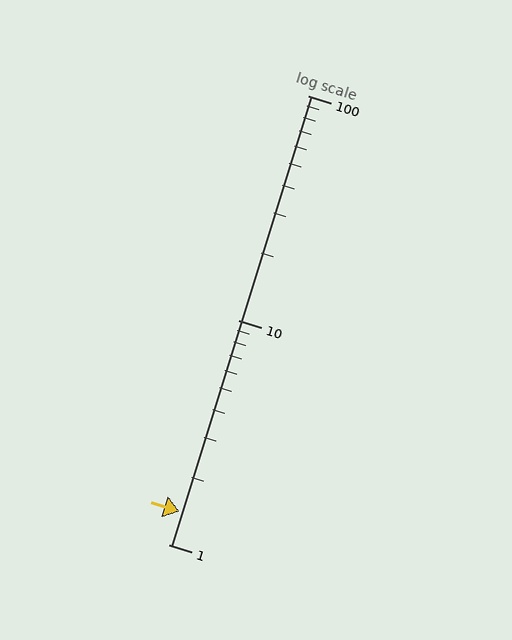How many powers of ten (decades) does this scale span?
The scale spans 2 decades, from 1 to 100.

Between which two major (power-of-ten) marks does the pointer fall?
The pointer is between 1 and 10.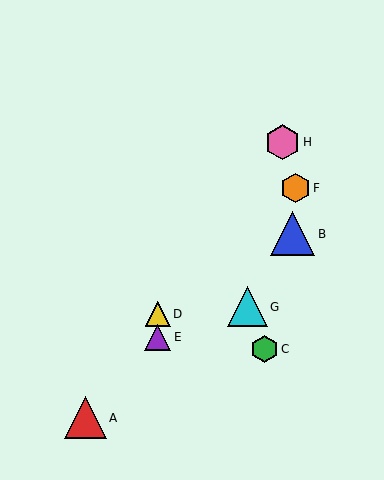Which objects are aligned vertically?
Objects D, E are aligned vertically.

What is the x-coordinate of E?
Object E is at x≈158.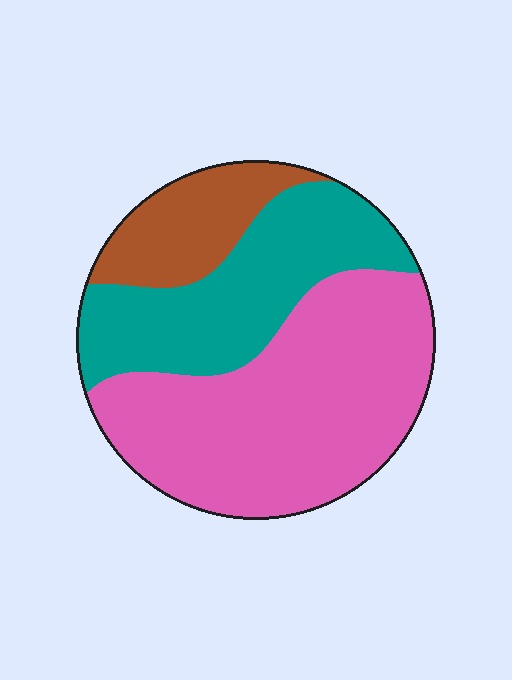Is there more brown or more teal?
Teal.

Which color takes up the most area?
Pink, at roughly 55%.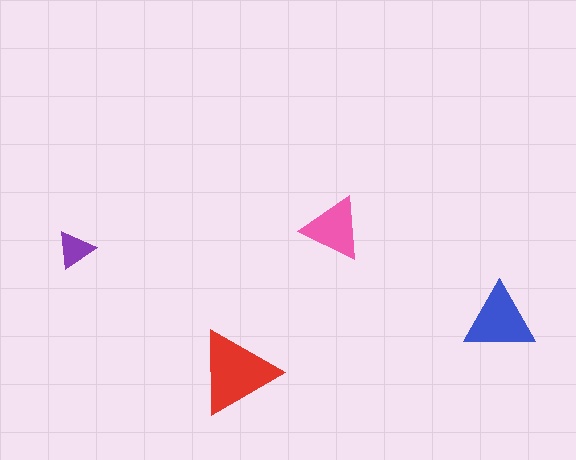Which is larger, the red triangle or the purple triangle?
The red one.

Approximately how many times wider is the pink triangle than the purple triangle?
About 1.5 times wider.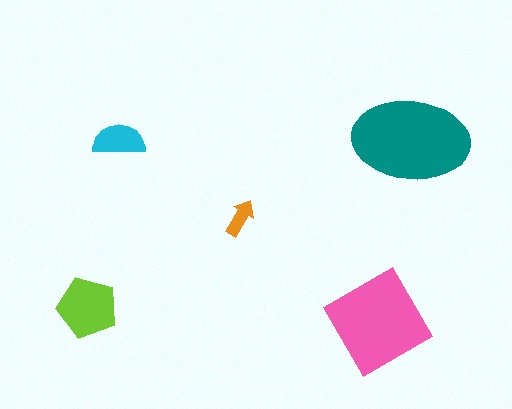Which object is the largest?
The teal ellipse.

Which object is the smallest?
The orange arrow.